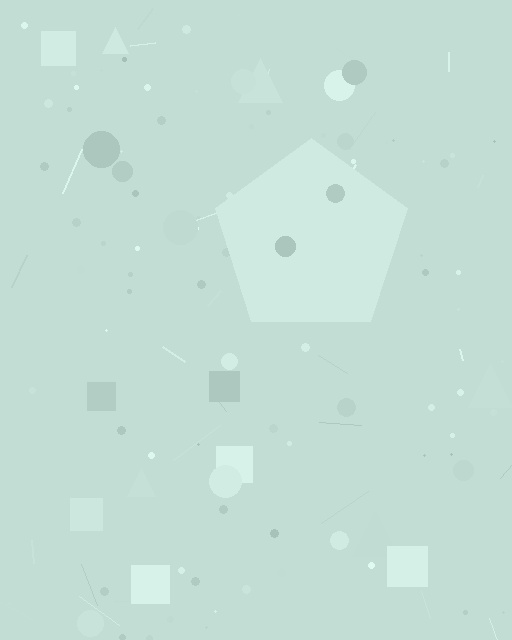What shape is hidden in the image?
A pentagon is hidden in the image.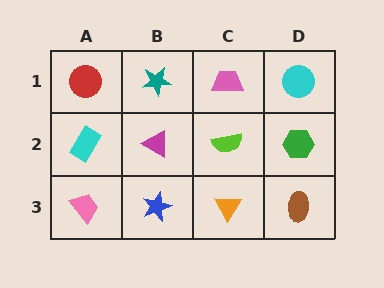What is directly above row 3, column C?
A lime semicircle.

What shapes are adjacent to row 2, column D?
A cyan circle (row 1, column D), a brown ellipse (row 3, column D), a lime semicircle (row 2, column C).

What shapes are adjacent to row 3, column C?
A lime semicircle (row 2, column C), a blue star (row 3, column B), a brown ellipse (row 3, column D).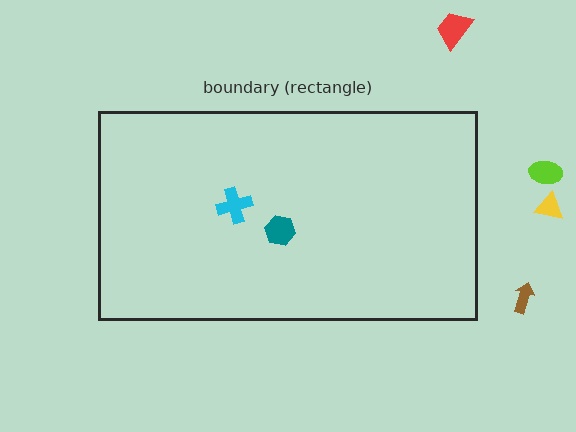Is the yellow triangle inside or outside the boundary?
Outside.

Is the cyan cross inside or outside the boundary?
Inside.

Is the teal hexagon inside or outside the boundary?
Inside.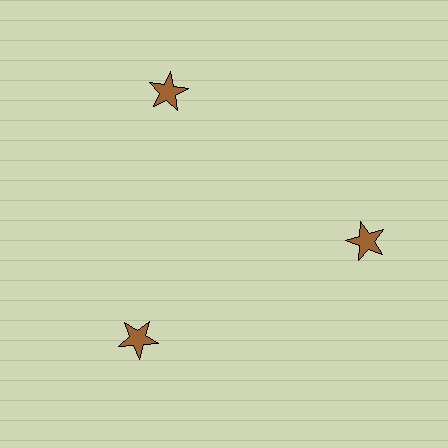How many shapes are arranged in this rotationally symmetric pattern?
There are 3 shapes, arranged in 3 groups of 1.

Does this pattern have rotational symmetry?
Yes, this pattern has 3-fold rotational symmetry. It looks the same after rotating 120 degrees around the center.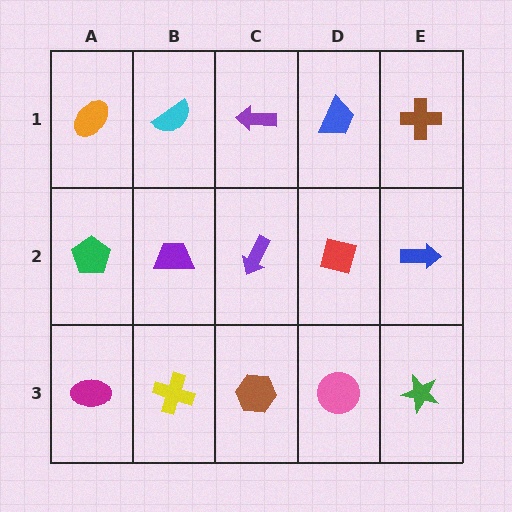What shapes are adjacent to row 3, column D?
A red square (row 2, column D), a brown hexagon (row 3, column C), a green star (row 3, column E).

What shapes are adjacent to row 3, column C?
A purple arrow (row 2, column C), a yellow cross (row 3, column B), a pink circle (row 3, column D).